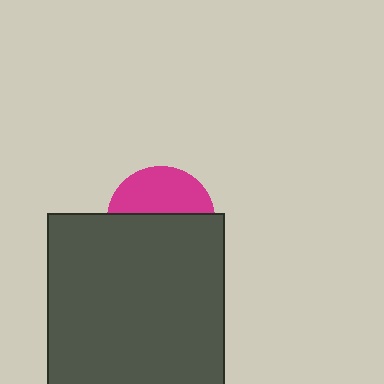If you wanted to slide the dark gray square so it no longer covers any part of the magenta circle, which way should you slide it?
Slide it down — that is the most direct way to separate the two shapes.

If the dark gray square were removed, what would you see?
You would see the complete magenta circle.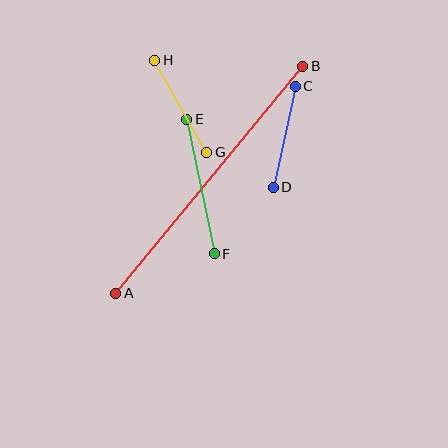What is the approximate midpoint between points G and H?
The midpoint is at approximately (181, 106) pixels.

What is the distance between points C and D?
The distance is approximately 103 pixels.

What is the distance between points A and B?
The distance is approximately 294 pixels.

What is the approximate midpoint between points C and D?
The midpoint is at approximately (284, 137) pixels.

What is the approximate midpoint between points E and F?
The midpoint is at approximately (201, 187) pixels.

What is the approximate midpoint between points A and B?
The midpoint is at approximately (209, 180) pixels.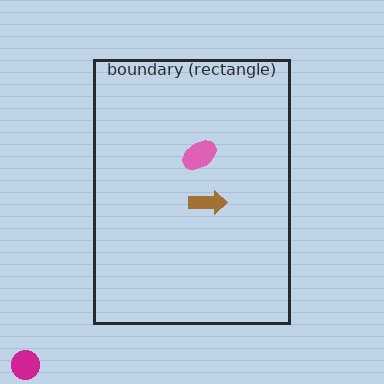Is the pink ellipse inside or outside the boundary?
Inside.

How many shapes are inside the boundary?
2 inside, 1 outside.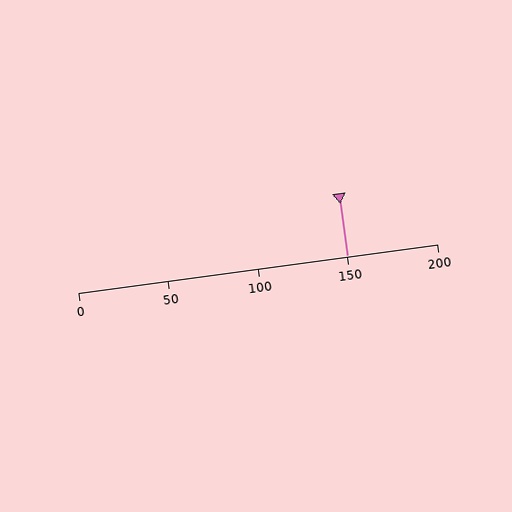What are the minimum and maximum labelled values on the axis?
The axis runs from 0 to 200.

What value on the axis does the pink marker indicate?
The marker indicates approximately 150.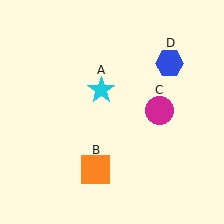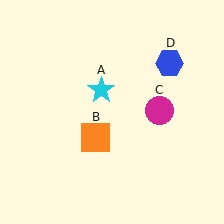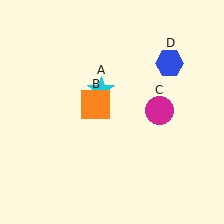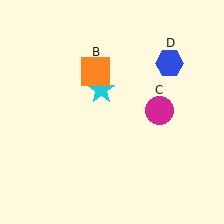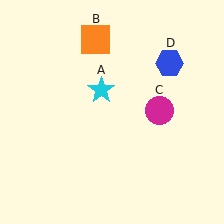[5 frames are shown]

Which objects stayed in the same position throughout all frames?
Cyan star (object A) and magenta circle (object C) and blue hexagon (object D) remained stationary.